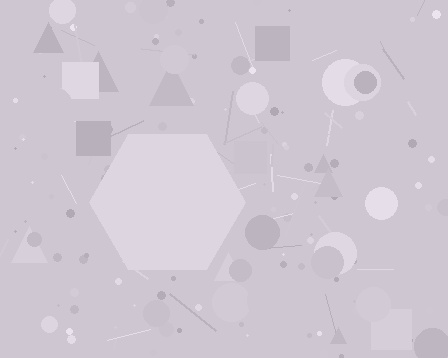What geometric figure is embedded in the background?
A hexagon is embedded in the background.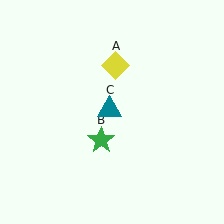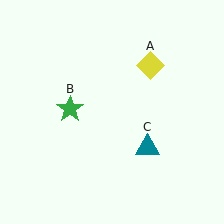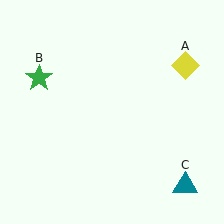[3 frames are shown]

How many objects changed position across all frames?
3 objects changed position: yellow diamond (object A), green star (object B), teal triangle (object C).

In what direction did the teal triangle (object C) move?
The teal triangle (object C) moved down and to the right.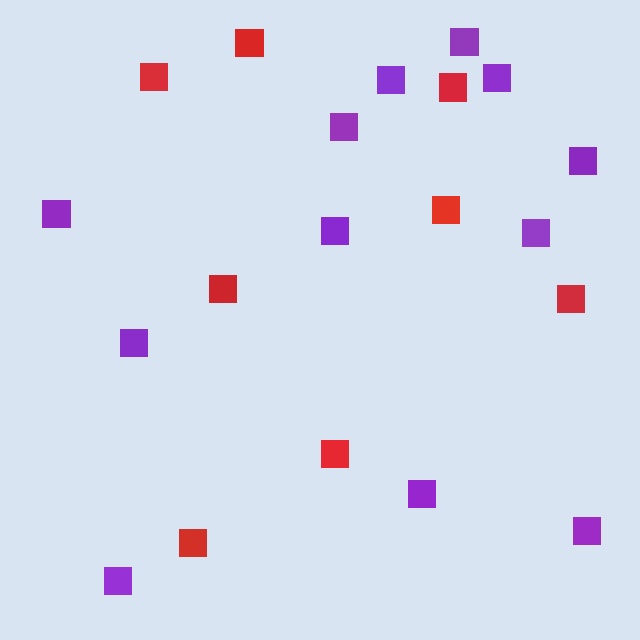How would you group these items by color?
There are 2 groups: one group of purple squares (12) and one group of red squares (8).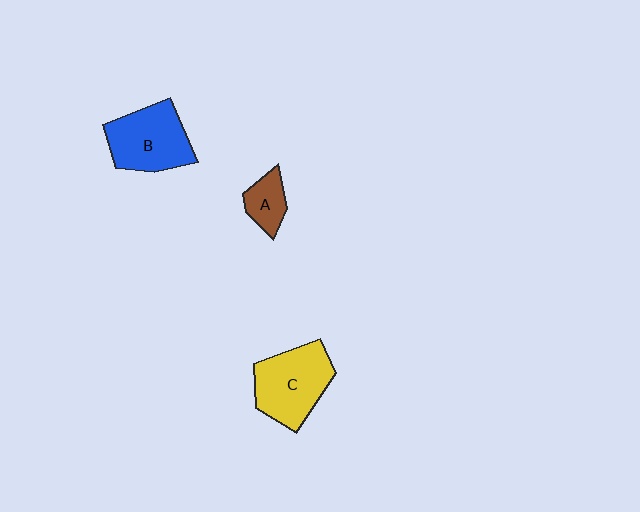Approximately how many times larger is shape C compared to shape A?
Approximately 2.5 times.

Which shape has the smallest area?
Shape A (brown).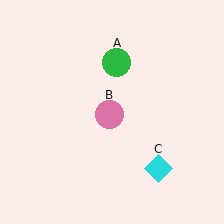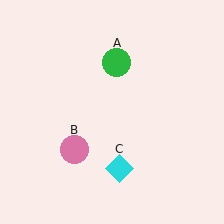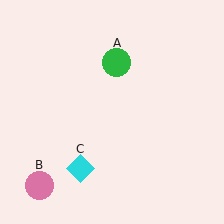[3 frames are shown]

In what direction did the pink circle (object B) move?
The pink circle (object B) moved down and to the left.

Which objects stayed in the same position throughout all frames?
Green circle (object A) remained stationary.